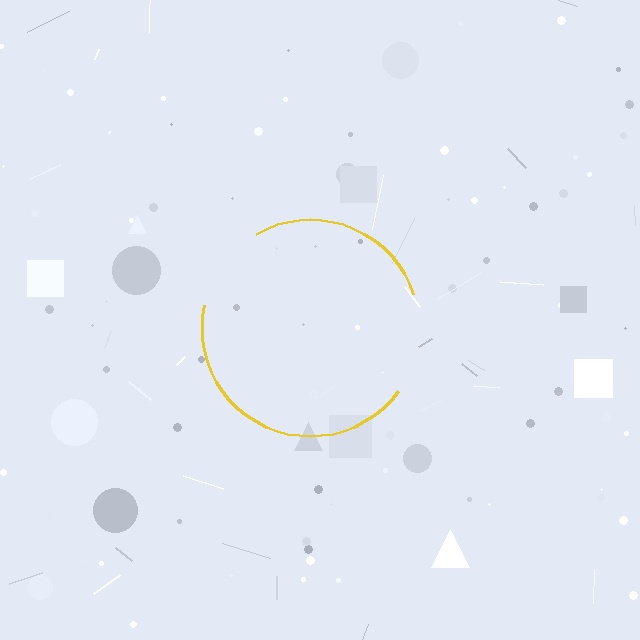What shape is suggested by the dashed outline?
The dashed outline suggests a circle.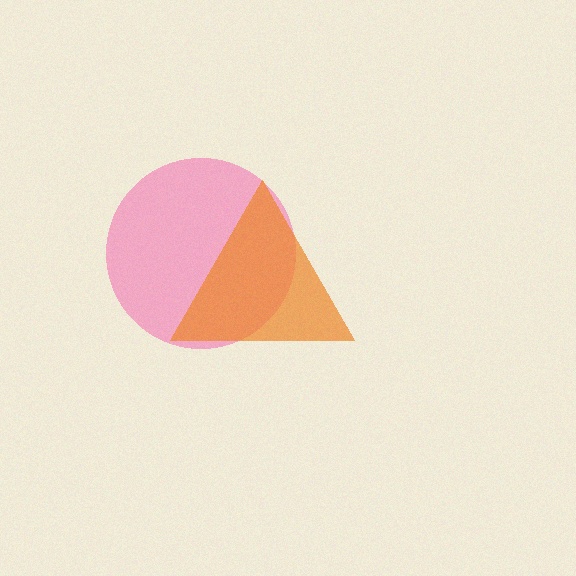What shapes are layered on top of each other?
The layered shapes are: a pink circle, an orange triangle.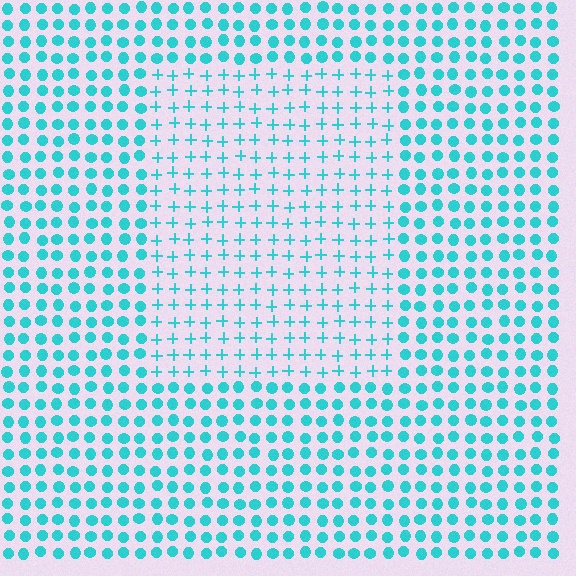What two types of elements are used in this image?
The image uses plus signs inside the rectangle region and circles outside it.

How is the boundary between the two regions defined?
The boundary is defined by a change in element shape: plus signs inside vs. circles outside. All elements share the same color and spacing.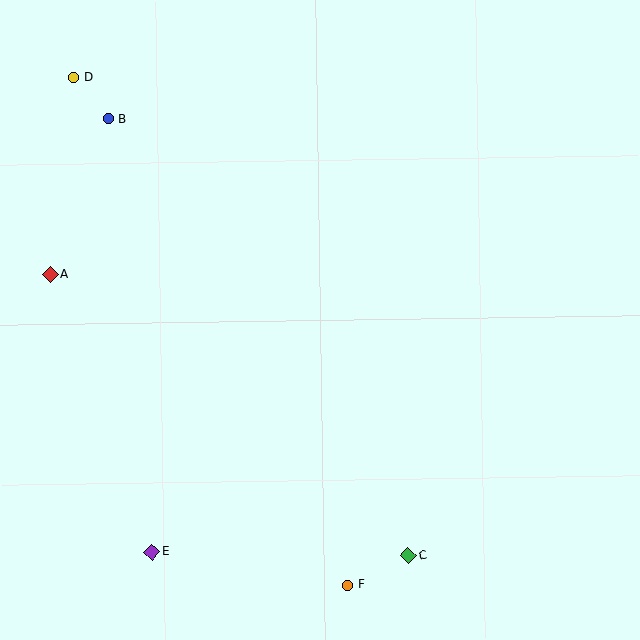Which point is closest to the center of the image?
Point C at (408, 555) is closest to the center.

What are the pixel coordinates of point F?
Point F is at (348, 585).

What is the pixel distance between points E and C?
The distance between E and C is 256 pixels.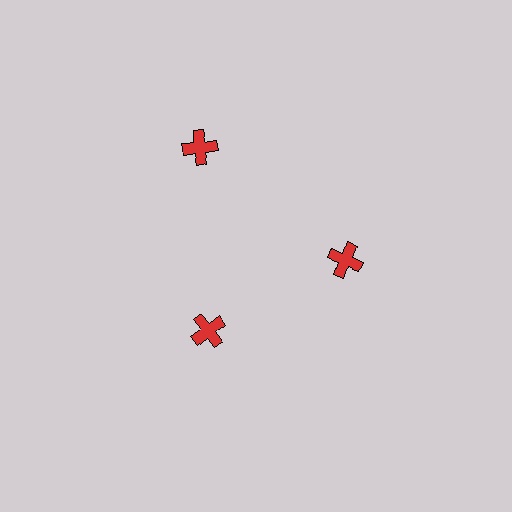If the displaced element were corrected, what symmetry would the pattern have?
It would have 3-fold rotational symmetry — the pattern would map onto itself every 120 degrees.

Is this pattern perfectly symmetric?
No. The 3 red crosses are arranged in a ring, but one element near the 11 o'clock position is pushed outward from the center, breaking the 3-fold rotational symmetry.